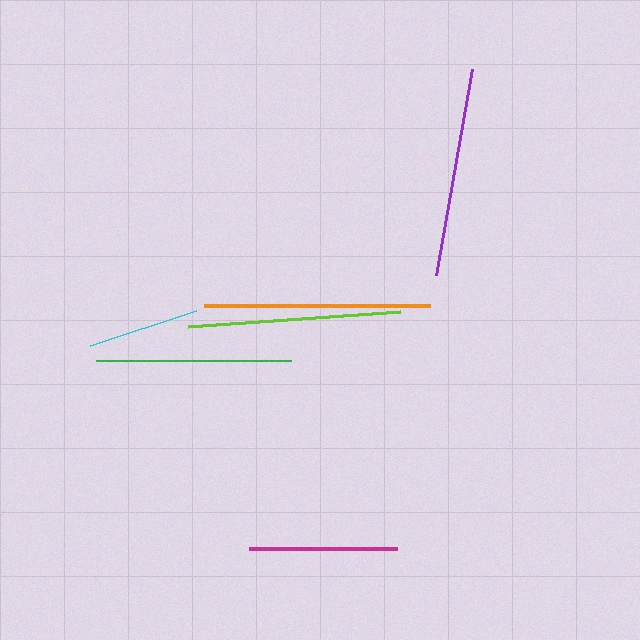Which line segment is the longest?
The orange line is the longest at approximately 225 pixels.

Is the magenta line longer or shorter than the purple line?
The purple line is longer than the magenta line.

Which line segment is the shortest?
The cyan line is the shortest at approximately 111 pixels.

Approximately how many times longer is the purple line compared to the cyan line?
The purple line is approximately 1.9 times the length of the cyan line.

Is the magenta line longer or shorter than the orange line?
The orange line is longer than the magenta line.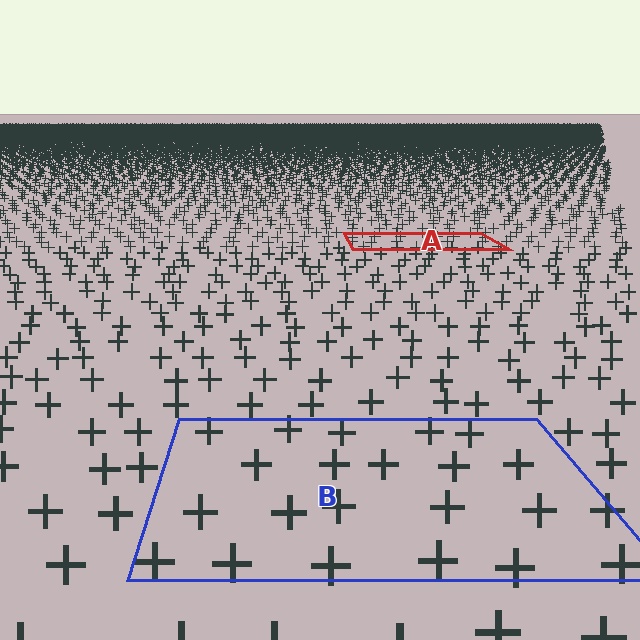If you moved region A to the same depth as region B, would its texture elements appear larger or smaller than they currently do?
They would appear larger. At a closer depth, the same texture elements are projected at a bigger on-screen size.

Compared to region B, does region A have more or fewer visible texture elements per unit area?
Region A has more texture elements per unit area — they are packed more densely because it is farther away.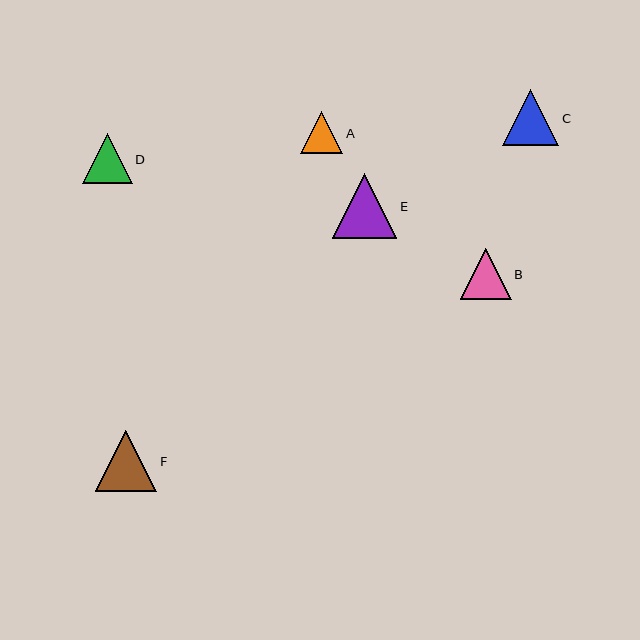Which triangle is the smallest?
Triangle A is the smallest with a size of approximately 42 pixels.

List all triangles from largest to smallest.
From largest to smallest: E, F, C, B, D, A.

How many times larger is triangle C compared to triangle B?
Triangle C is approximately 1.1 times the size of triangle B.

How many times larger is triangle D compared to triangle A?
Triangle D is approximately 1.2 times the size of triangle A.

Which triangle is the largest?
Triangle E is the largest with a size of approximately 65 pixels.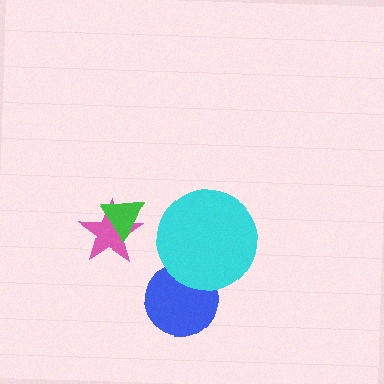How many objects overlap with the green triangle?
1 object overlaps with the green triangle.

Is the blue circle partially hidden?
Yes, it is partially covered by another shape.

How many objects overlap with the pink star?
1 object overlaps with the pink star.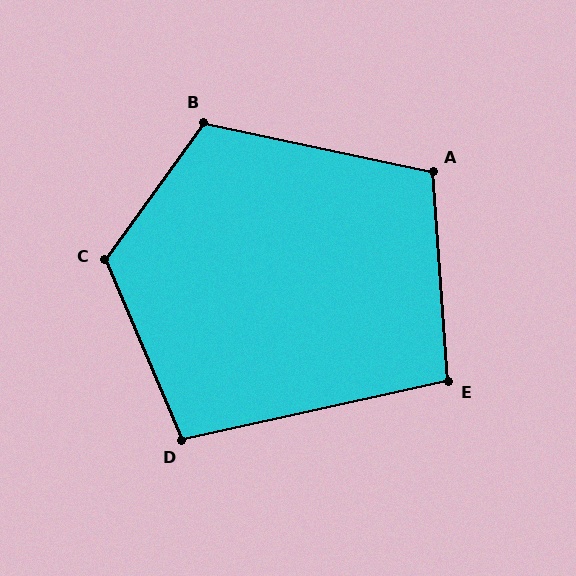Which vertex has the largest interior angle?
C, at approximately 121 degrees.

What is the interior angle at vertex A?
Approximately 106 degrees (obtuse).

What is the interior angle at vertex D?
Approximately 101 degrees (obtuse).